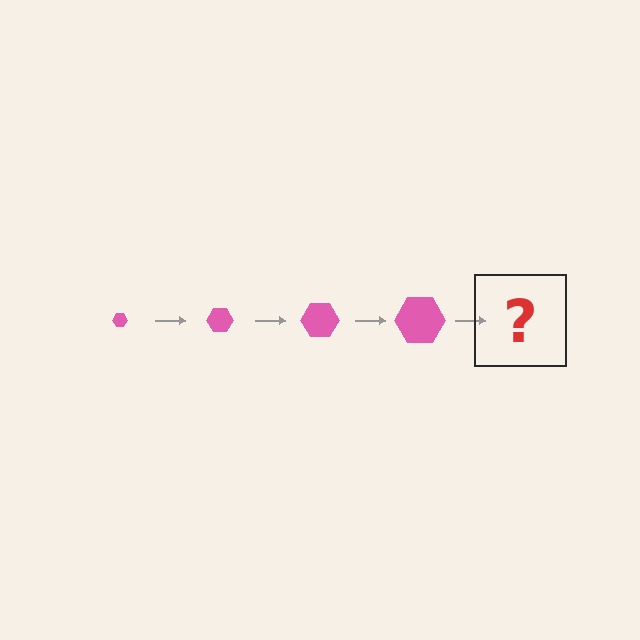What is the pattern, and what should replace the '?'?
The pattern is that the hexagon gets progressively larger each step. The '?' should be a pink hexagon, larger than the previous one.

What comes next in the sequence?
The next element should be a pink hexagon, larger than the previous one.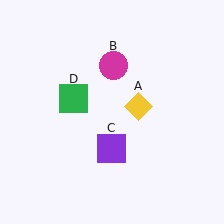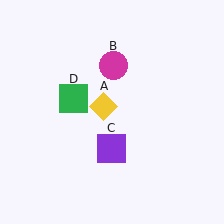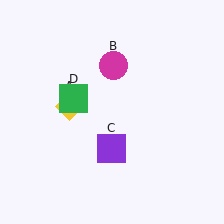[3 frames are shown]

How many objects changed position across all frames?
1 object changed position: yellow diamond (object A).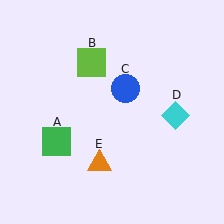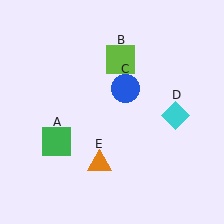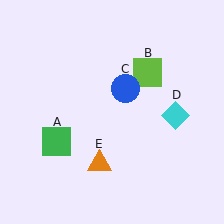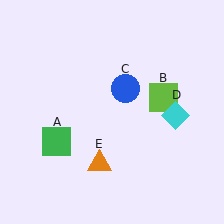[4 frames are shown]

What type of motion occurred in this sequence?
The lime square (object B) rotated clockwise around the center of the scene.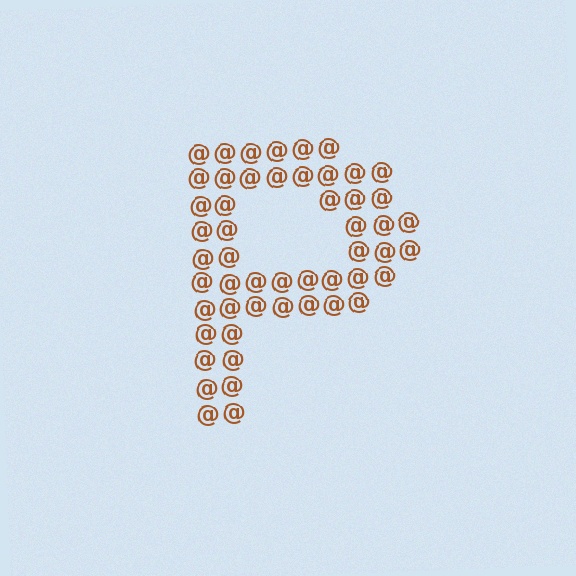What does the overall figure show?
The overall figure shows the letter P.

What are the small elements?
The small elements are at signs.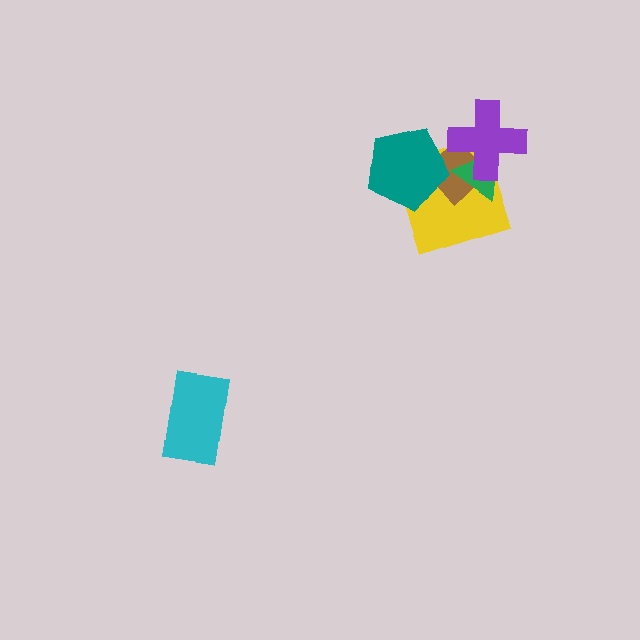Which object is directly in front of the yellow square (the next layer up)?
The brown diamond is directly in front of the yellow square.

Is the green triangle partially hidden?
Yes, it is partially covered by another shape.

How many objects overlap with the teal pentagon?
2 objects overlap with the teal pentagon.